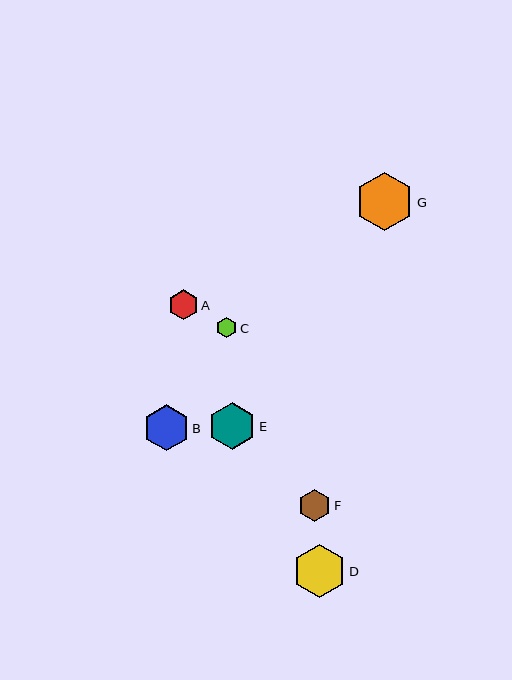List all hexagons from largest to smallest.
From largest to smallest: G, D, E, B, F, A, C.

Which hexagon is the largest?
Hexagon G is the largest with a size of approximately 58 pixels.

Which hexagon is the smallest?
Hexagon C is the smallest with a size of approximately 20 pixels.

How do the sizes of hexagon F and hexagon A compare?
Hexagon F and hexagon A are approximately the same size.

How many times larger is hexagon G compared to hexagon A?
Hexagon G is approximately 1.9 times the size of hexagon A.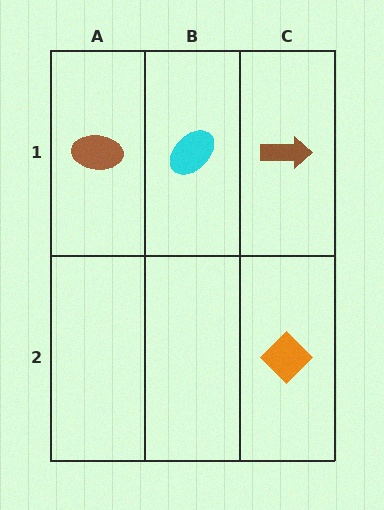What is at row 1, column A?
A brown ellipse.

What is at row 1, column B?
A cyan ellipse.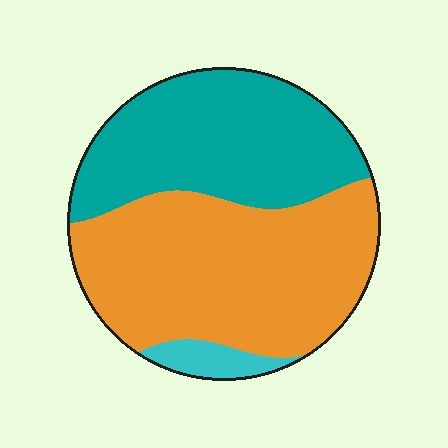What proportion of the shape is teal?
Teal covers 40% of the shape.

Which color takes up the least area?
Cyan, at roughly 5%.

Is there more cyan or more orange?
Orange.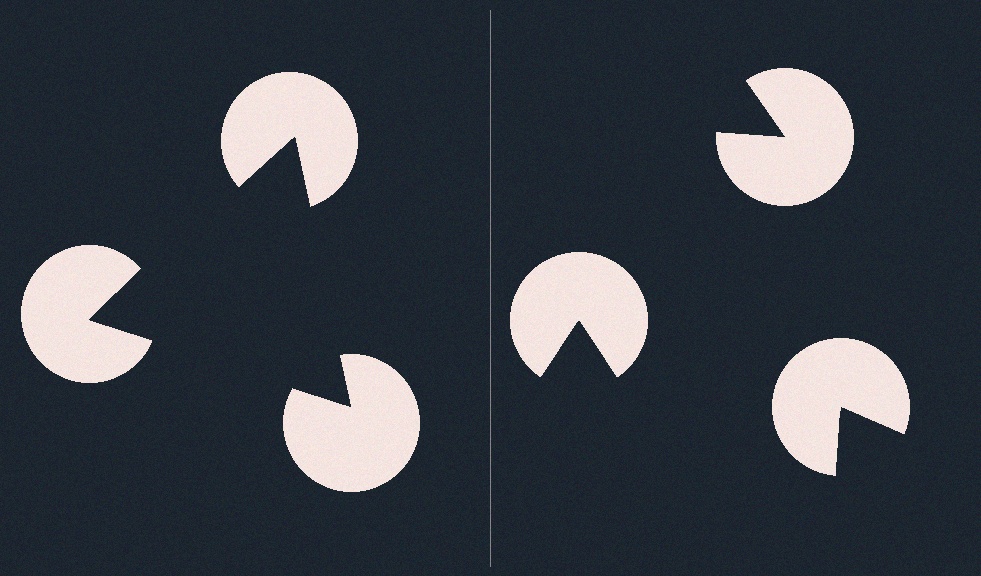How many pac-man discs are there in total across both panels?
6 — 3 on each side.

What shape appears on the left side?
An illusory triangle.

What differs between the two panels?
The pac-man discs are positioned identically on both sides; only the wedge orientations differ. On the left they align to a triangle; on the right they are misaligned.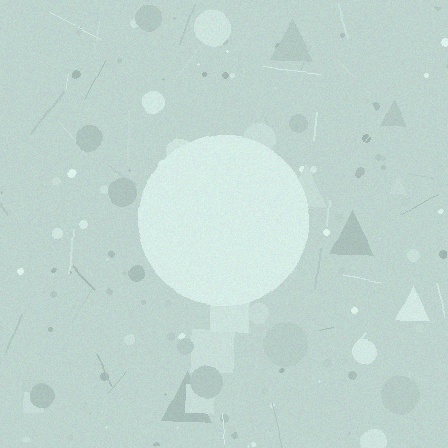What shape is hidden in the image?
A circle is hidden in the image.